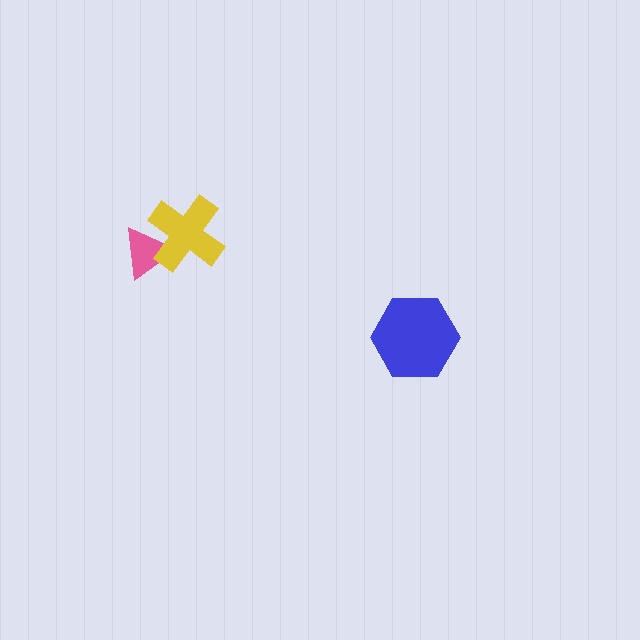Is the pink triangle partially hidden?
Yes, it is partially covered by another shape.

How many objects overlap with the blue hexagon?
0 objects overlap with the blue hexagon.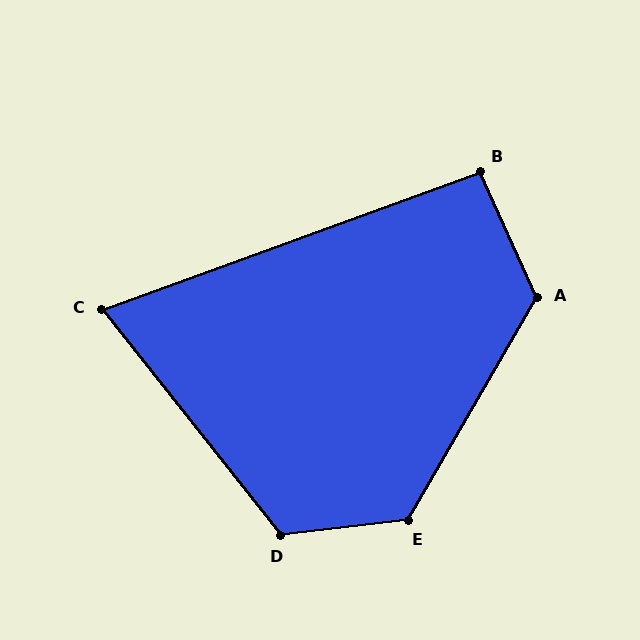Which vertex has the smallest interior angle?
C, at approximately 72 degrees.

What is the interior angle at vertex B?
Approximately 94 degrees (approximately right).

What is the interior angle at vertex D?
Approximately 122 degrees (obtuse).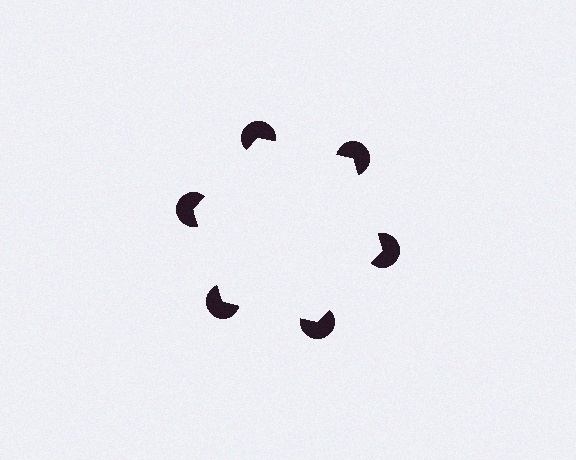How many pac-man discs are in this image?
There are 6 — one at each vertex of the illusory hexagon.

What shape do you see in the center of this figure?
An illusory hexagon — its edges are inferred from the aligned wedge cuts in the pac-man discs, not physically drawn.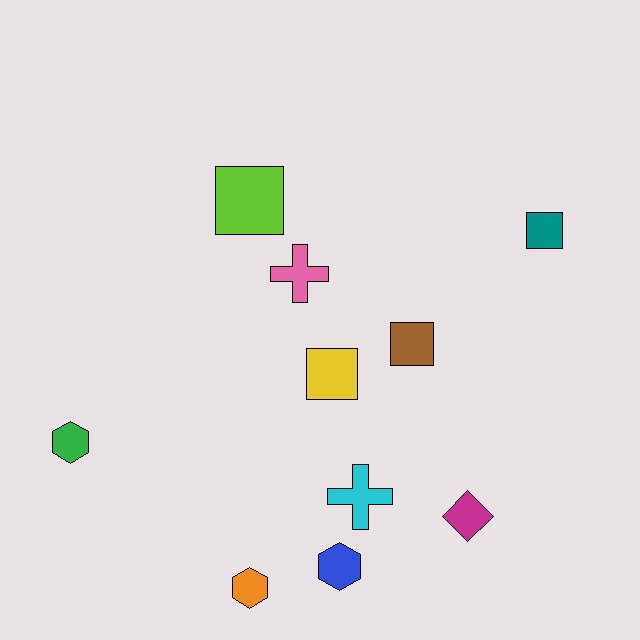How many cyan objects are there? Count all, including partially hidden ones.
There is 1 cyan object.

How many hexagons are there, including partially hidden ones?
There are 3 hexagons.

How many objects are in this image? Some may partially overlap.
There are 10 objects.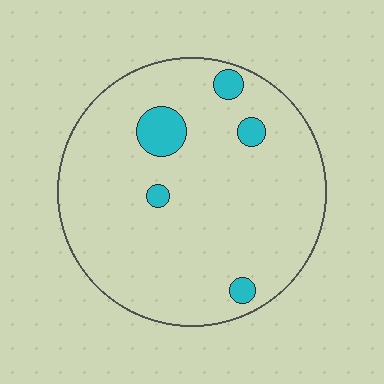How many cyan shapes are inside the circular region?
5.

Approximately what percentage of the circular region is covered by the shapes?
Approximately 10%.